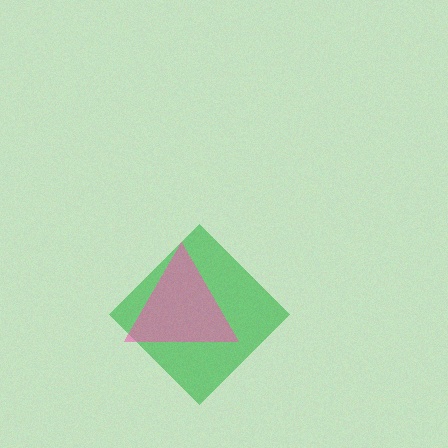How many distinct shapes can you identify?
There are 2 distinct shapes: a green diamond, a pink triangle.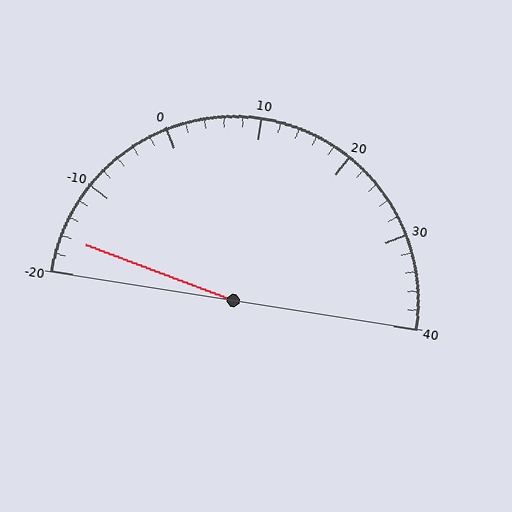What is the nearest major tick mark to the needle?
The nearest major tick mark is -20.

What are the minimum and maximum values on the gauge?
The gauge ranges from -20 to 40.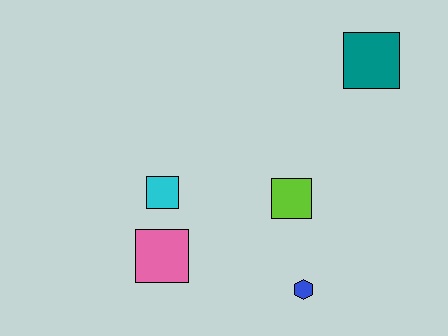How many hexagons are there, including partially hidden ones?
There is 1 hexagon.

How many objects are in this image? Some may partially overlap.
There are 5 objects.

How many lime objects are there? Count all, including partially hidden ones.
There is 1 lime object.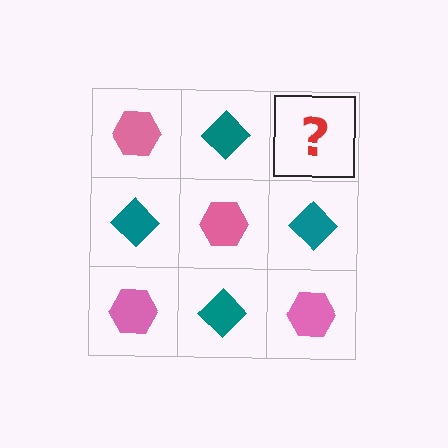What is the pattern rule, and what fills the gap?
The rule is that it alternates pink hexagon and teal diamond in a checkerboard pattern. The gap should be filled with a pink hexagon.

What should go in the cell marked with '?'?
The missing cell should contain a pink hexagon.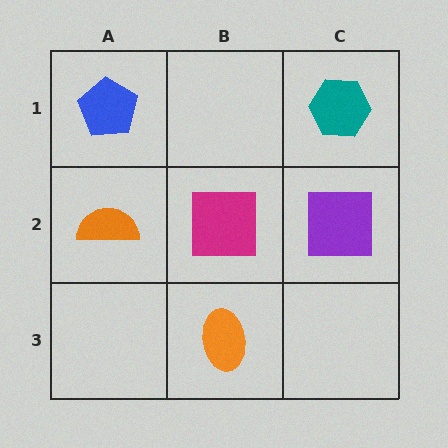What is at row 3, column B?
An orange ellipse.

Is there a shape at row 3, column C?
No, that cell is empty.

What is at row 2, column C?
A purple square.